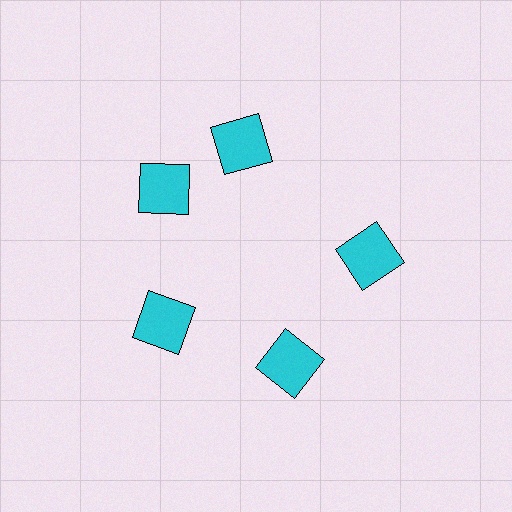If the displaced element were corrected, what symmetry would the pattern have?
It would have 5-fold rotational symmetry — the pattern would map onto itself every 72 degrees.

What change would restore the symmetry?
The symmetry would be restored by rotating it back into even spacing with its neighbors so that all 5 squares sit at equal angles and equal distance from the center.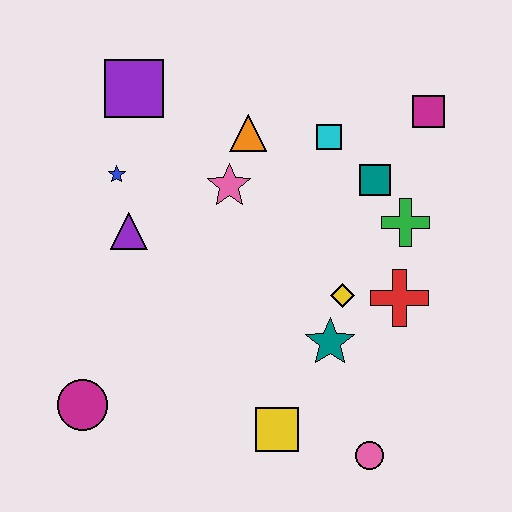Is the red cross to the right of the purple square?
Yes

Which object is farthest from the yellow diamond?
The purple square is farthest from the yellow diamond.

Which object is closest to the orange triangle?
The pink star is closest to the orange triangle.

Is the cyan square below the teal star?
No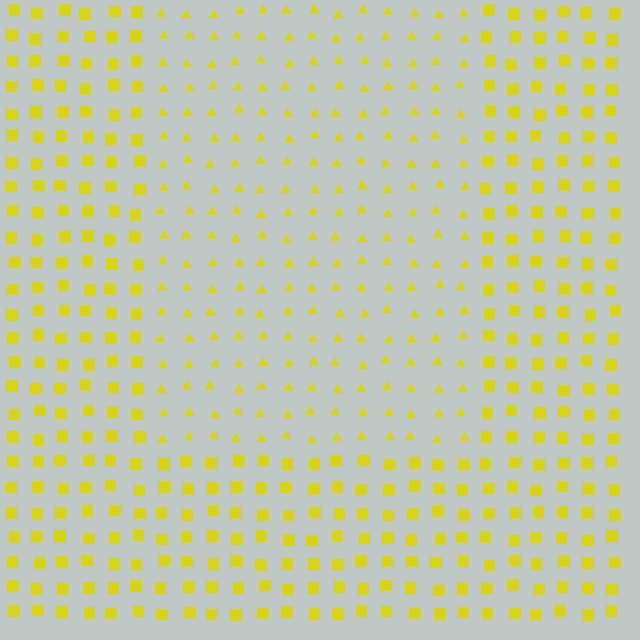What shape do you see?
I see a rectangle.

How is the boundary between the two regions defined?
The boundary is defined by a change in element shape: triangles inside vs. squares outside. All elements share the same color and spacing.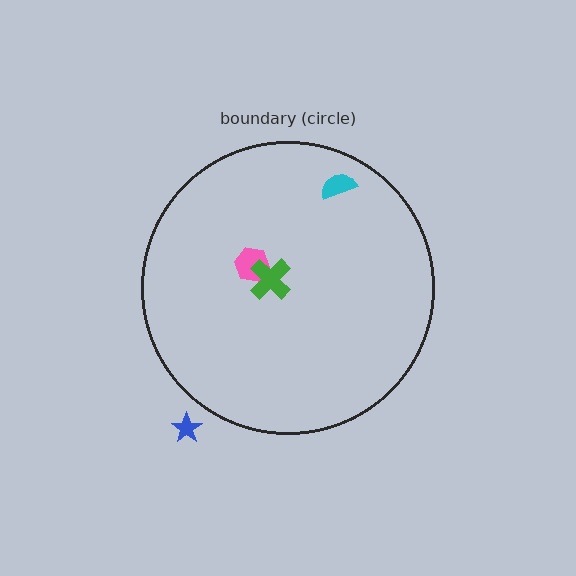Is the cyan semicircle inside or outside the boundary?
Inside.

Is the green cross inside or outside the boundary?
Inside.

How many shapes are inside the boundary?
3 inside, 1 outside.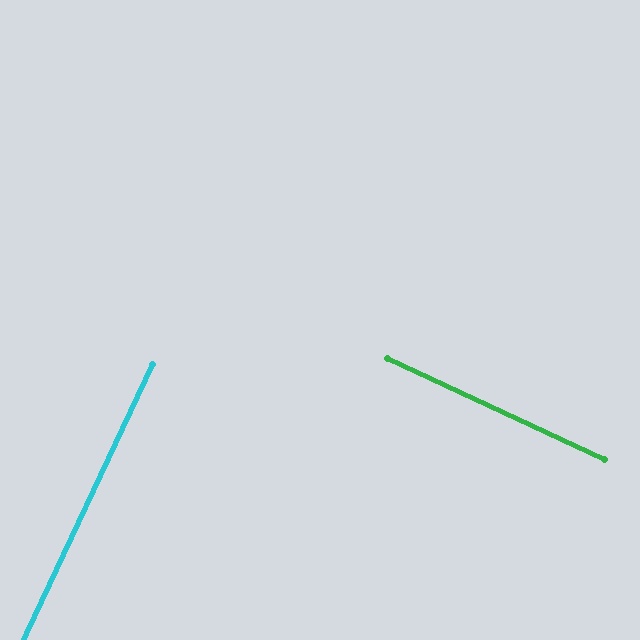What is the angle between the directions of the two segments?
Approximately 90 degrees.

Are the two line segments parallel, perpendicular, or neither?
Perpendicular — they meet at approximately 90°.